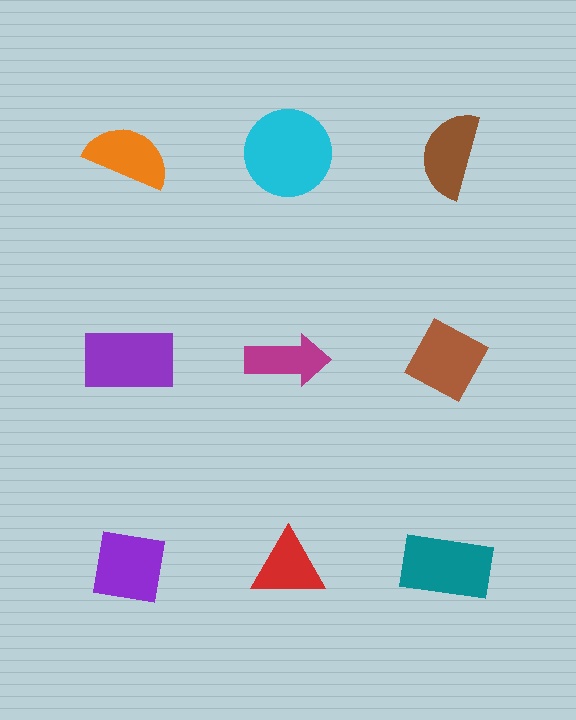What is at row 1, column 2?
A cyan circle.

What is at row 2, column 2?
A magenta arrow.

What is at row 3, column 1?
A purple square.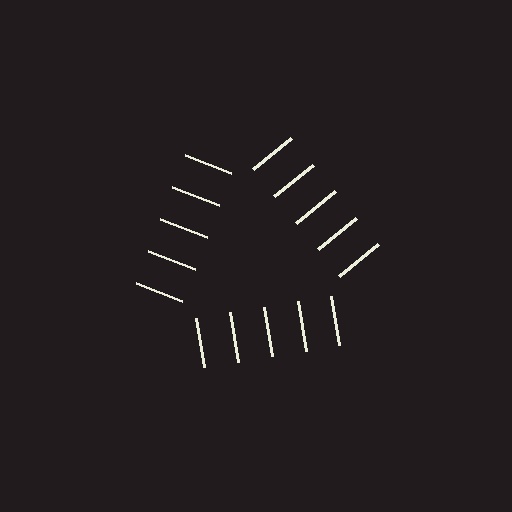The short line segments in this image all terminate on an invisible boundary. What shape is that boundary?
An illusory triangle — the line segments terminate on its edges but no continuous stroke is drawn.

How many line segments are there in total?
15 — 5 along each of the 3 edges.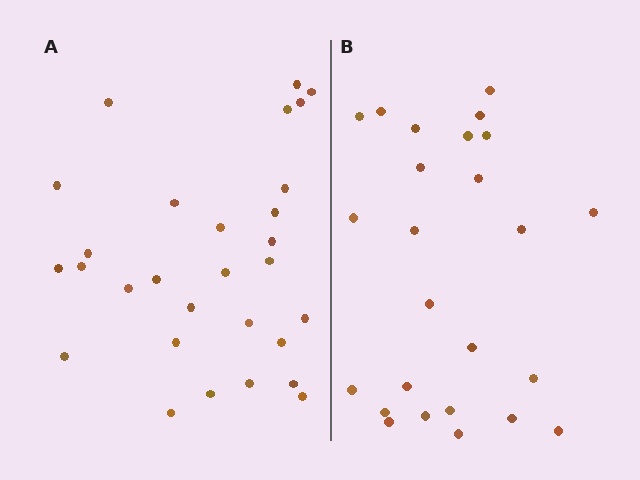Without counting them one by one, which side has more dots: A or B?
Region A (the left region) has more dots.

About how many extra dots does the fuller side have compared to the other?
Region A has about 4 more dots than region B.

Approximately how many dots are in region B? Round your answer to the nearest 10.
About 20 dots. (The exact count is 25, which rounds to 20.)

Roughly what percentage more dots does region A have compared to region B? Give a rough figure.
About 15% more.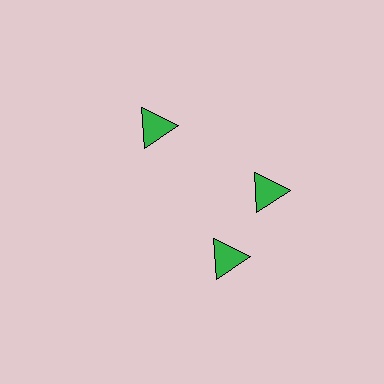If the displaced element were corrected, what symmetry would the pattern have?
It would have 3-fold rotational symmetry — the pattern would map onto itself every 120 degrees.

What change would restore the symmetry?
The symmetry would be restored by rotating it back into even spacing with its neighbors so that all 3 triangles sit at equal angles and equal distance from the center.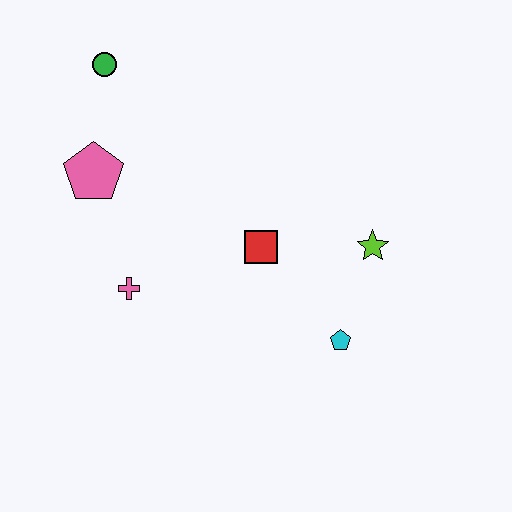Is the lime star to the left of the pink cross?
No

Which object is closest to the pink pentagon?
The green circle is closest to the pink pentagon.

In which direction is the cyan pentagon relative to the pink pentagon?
The cyan pentagon is to the right of the pink pentagon.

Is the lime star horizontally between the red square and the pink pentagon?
No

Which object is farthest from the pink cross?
The lime star is farthest from the pink cross.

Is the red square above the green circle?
No